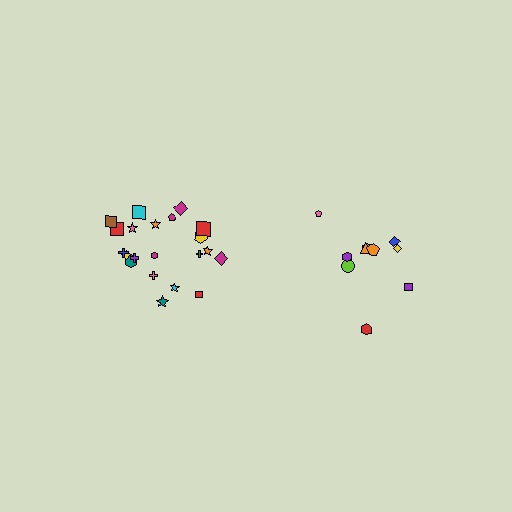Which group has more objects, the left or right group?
The left group.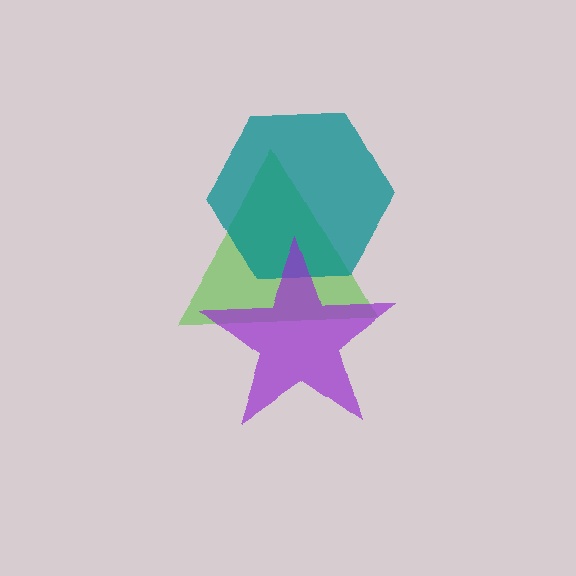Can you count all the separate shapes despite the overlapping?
Yes, there are 3 separate shapes.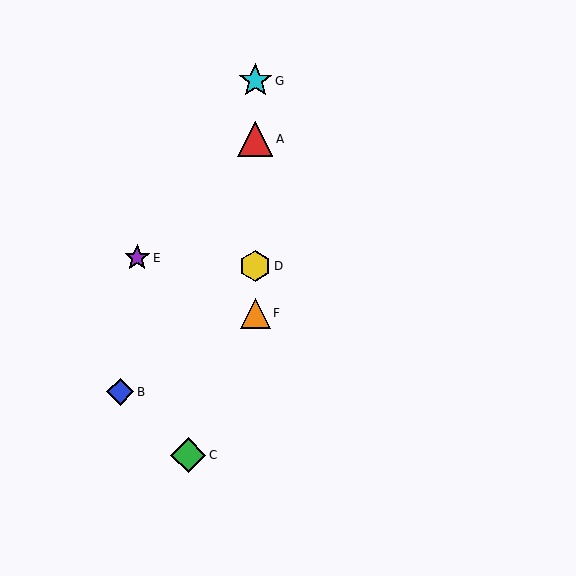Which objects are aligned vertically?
Objects A, D, F, G are aligned vertically.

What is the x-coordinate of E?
Object E is at x≈137.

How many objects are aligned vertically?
4 objects (A, D, F, G) are aligned vertically.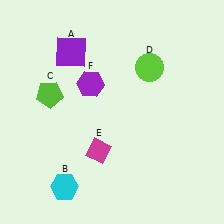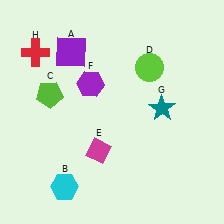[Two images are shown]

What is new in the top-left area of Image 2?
A red cross (H) was added in the top-left area of Image 2.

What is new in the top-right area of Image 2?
A teal star (G) was added in the top-right area of Image 2.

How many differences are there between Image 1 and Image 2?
There are 2 differences between the two images.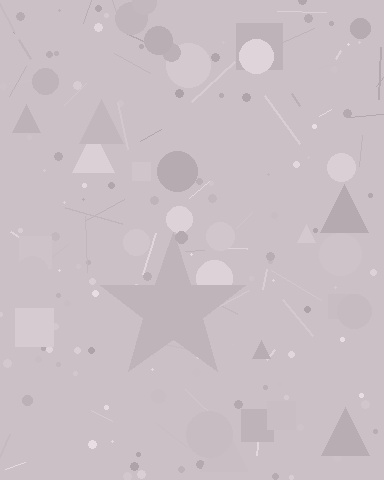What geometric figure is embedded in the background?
A star is embedded in the background.